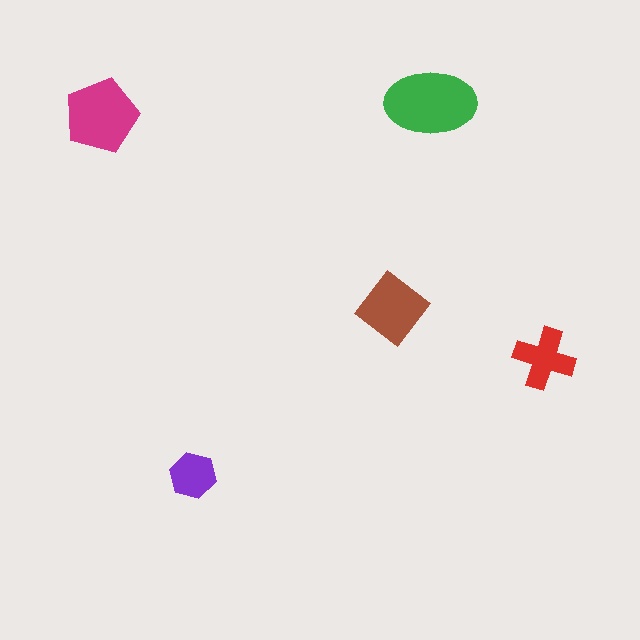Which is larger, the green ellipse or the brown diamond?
The green ellipse.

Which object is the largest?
The green ellipse.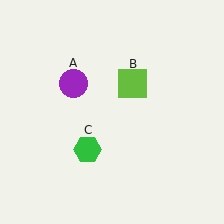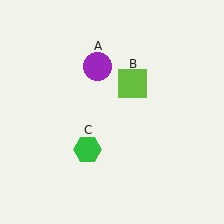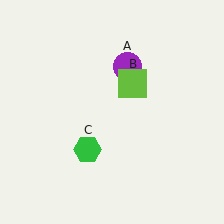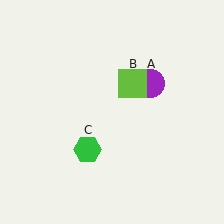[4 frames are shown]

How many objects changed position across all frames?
1 object changed position: purple circle (object A).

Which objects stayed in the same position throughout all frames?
Lime square (object B) and green hexagon (object C) remained stationary.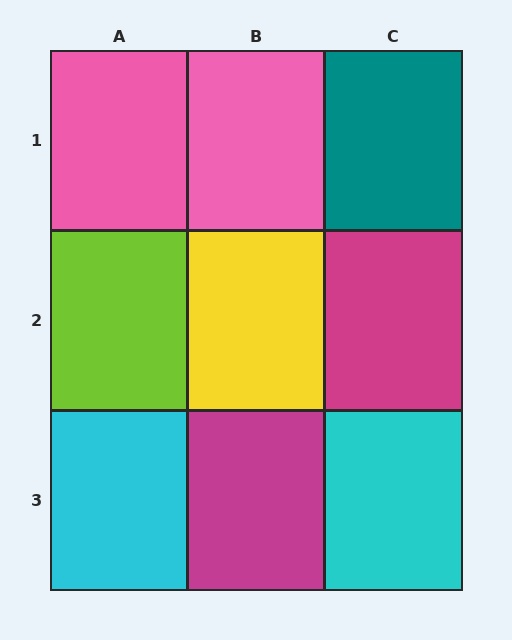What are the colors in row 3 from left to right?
Cyan, magenta, cyan.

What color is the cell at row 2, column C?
Magenta.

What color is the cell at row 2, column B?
Yellow.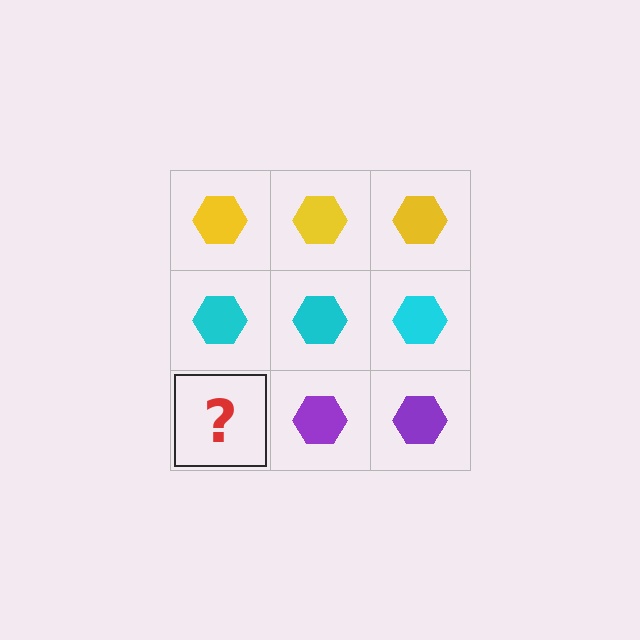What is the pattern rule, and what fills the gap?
The rule is that each row has a consistent color. The gap should be filled with a purple hexagon.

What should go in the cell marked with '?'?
The missing cell should contain a purple hexagon.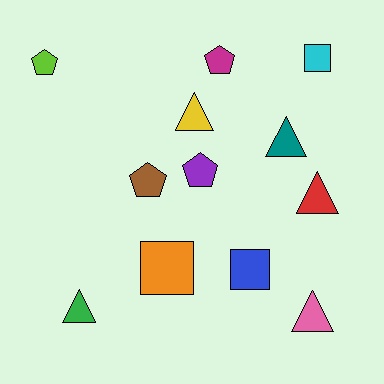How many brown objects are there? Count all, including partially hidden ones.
There is 1 brown object.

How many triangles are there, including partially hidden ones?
There are 5 triangles.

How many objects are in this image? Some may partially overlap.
There are 12 objects.